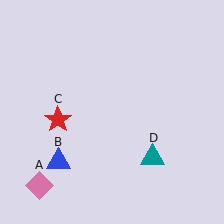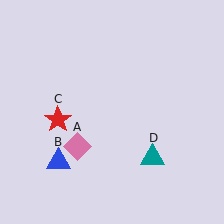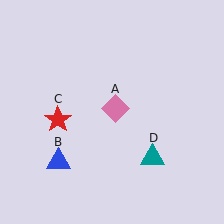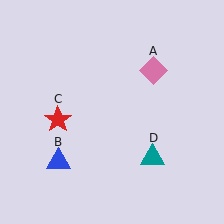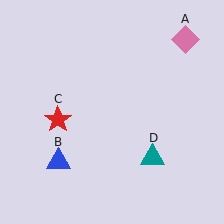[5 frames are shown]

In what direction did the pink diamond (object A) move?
The pink diamond (object A) moved up and to the right.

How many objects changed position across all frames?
1 object changed position: pink diamond (object A).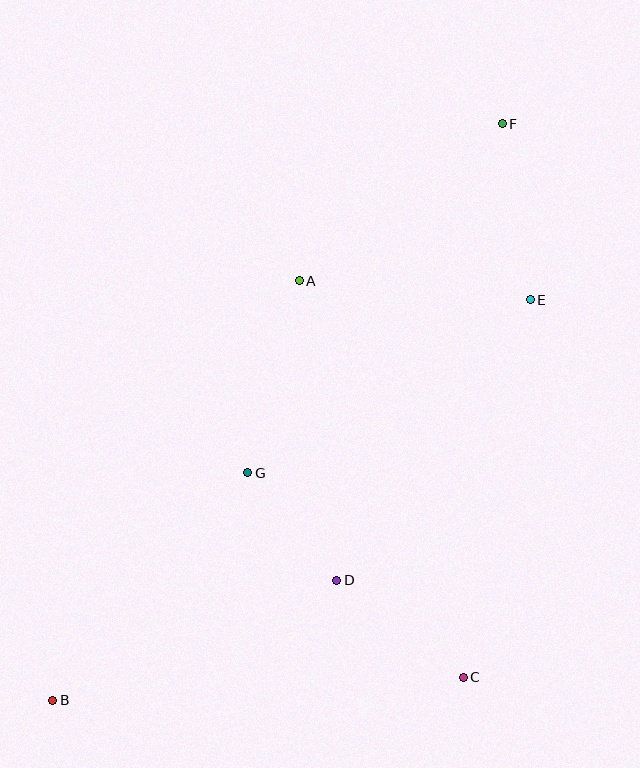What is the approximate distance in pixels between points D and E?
The distance between D and E is approximately 341 pixels.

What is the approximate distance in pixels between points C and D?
The distance between C and D is approximately 160 pixels.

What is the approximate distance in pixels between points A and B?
The distance between A and B is approximately 486 pixels.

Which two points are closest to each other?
Points D and G are closest to each other.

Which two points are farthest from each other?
Points B and F are farthest from each other.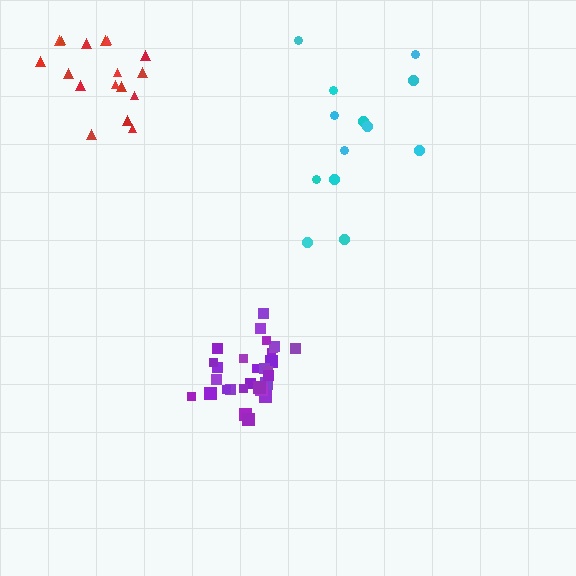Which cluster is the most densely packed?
Purple.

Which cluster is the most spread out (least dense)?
Cyan.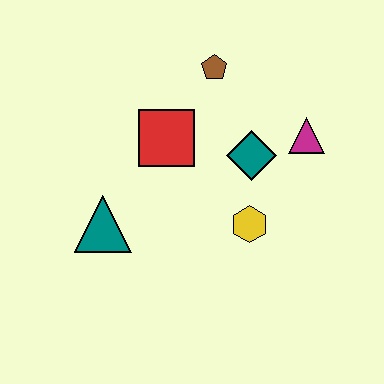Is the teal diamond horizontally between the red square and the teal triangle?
No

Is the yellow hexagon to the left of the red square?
No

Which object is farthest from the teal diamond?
The teal triangle is farthest from the teal diamond.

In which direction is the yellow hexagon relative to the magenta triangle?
The yellow hexagon is below the magenta triangle.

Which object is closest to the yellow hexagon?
The teal diamond is closest to the yellow hexagon.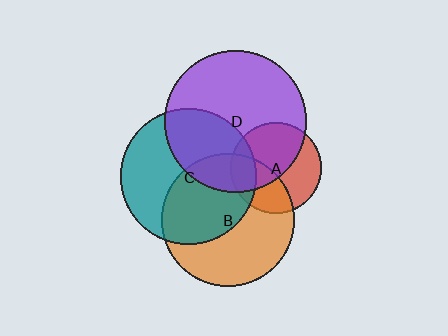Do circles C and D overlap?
Yes.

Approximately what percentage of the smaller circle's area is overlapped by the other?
Approximately 40%.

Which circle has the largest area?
Circle D (purple).